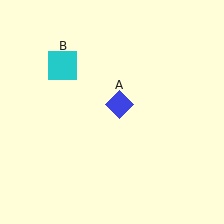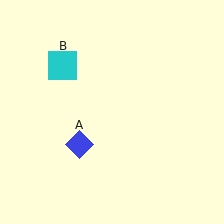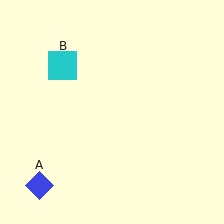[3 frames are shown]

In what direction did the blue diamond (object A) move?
The blue diamond (object A) moved down and to the left.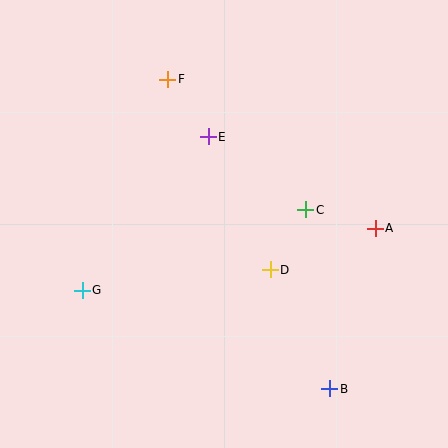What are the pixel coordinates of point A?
Point A is at (375, 228).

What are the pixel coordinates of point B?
Point B is at (330, 389).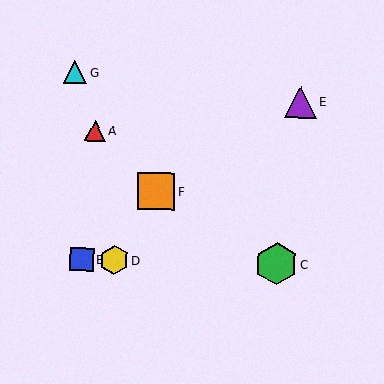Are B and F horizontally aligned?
No, B is at y≈259 and F is at y≈191.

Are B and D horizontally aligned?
Yes, both are at y≈259.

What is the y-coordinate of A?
Object A is at y≈131.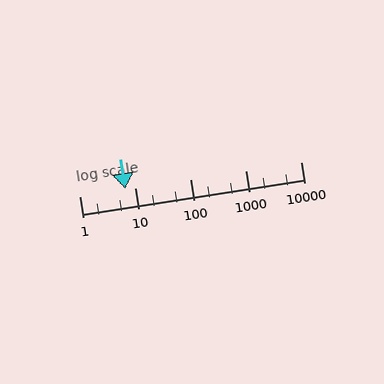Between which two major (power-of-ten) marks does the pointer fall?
The pointer is between 1 and 10.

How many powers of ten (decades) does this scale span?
The scale spans 4 decades, from 1 to 10000.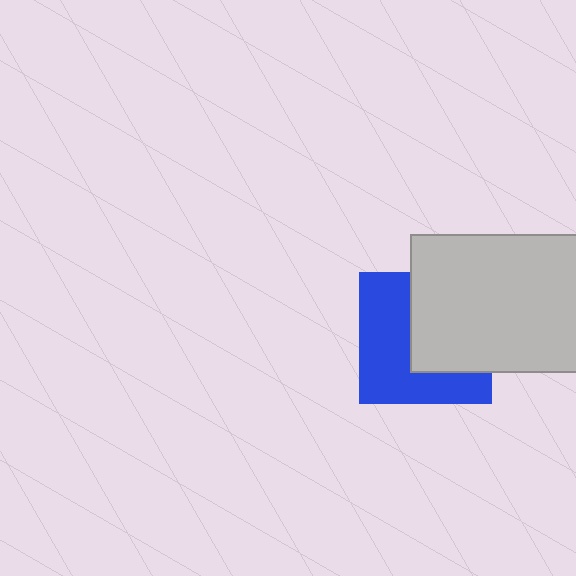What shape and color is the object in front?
The object in front is a light gray rectangle.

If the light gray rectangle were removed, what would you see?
You would see the complete blue square.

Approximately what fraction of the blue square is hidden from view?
Roughly 48% of the blue square is hidden behind the light gray rectangle.